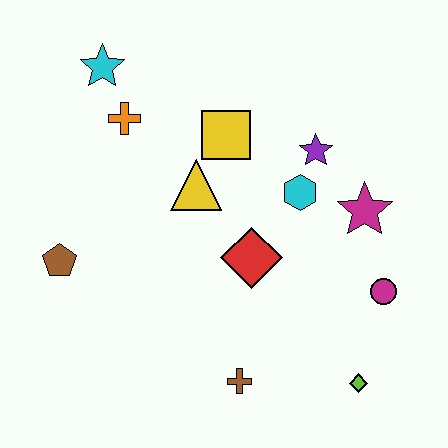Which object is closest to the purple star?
The cyan hexagon is closest to the purple star.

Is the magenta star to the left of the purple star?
No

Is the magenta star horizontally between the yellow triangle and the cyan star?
No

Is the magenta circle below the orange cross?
Yes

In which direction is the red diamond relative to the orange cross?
The red diamond is below the orange cross.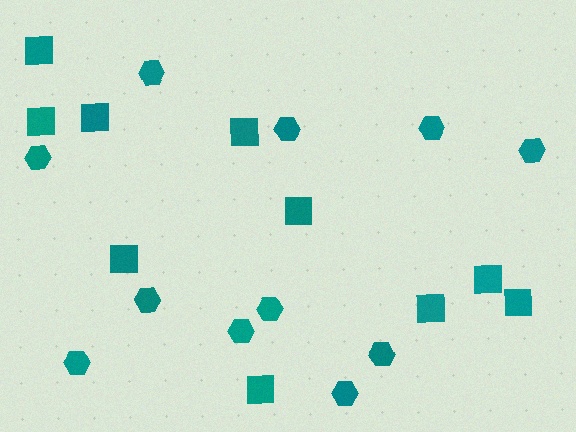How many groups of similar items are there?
There are 2 groups: one group of hexagons (11) and one group of squares (10).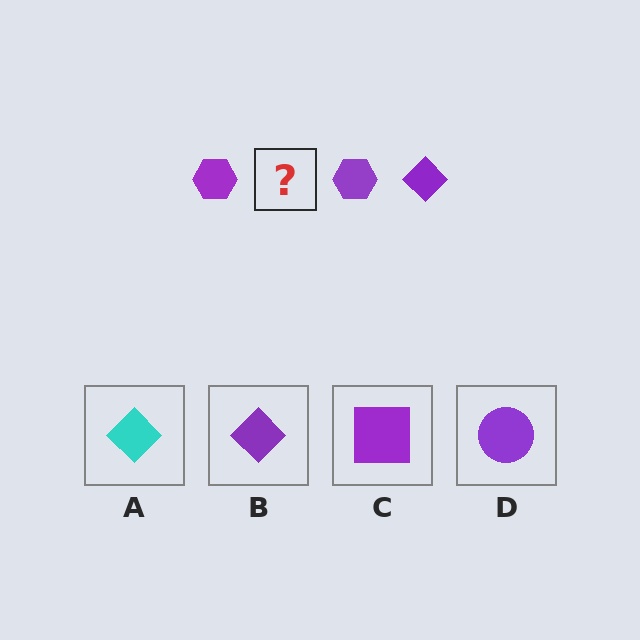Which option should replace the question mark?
Option B.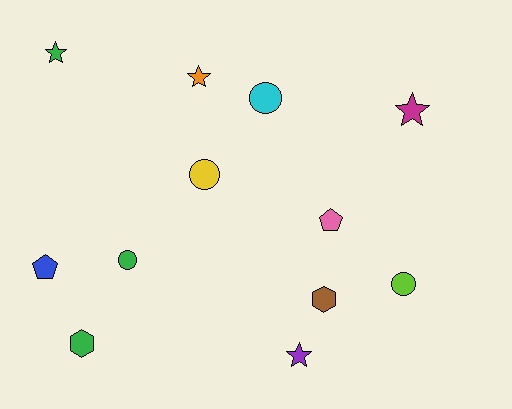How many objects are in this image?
There are 12 objects.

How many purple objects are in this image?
There is 1 purple object.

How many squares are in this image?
There are no squares.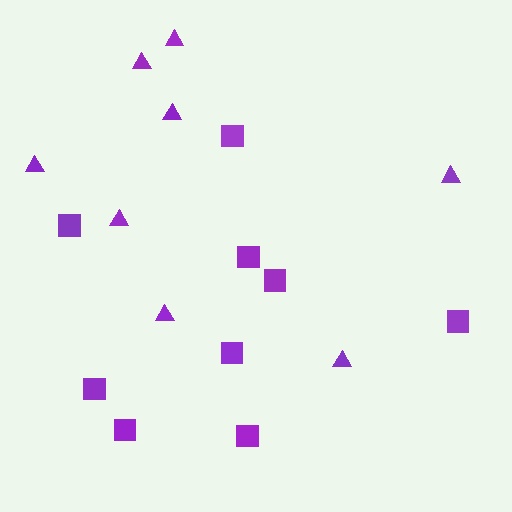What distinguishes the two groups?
There are 2 groups: one group of squares (9) and one group of triangles (8).